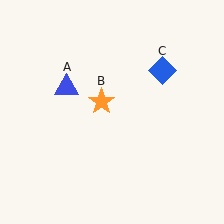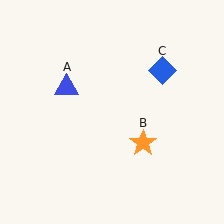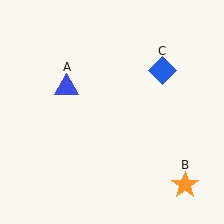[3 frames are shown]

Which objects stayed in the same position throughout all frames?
Blue triangle (object A) and blue diamond (object C) remained stationary.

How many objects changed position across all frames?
1 object changed position: orange star (object B).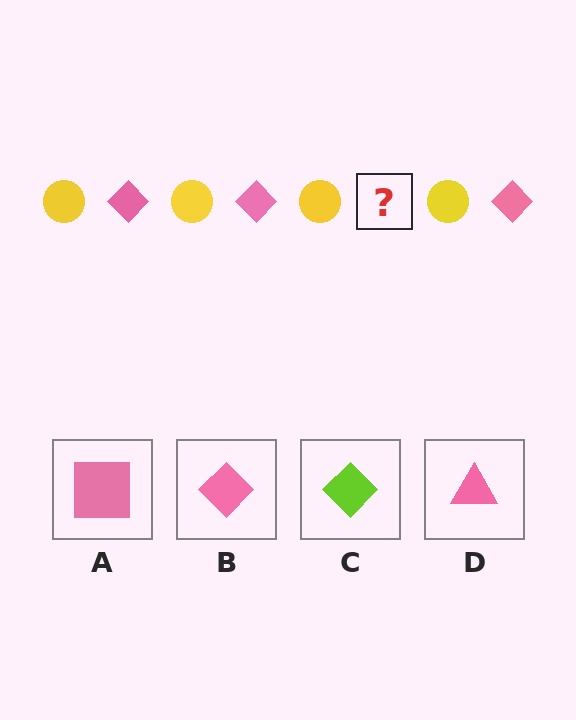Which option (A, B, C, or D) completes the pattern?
B.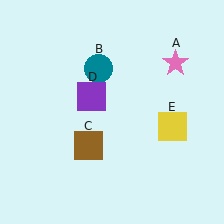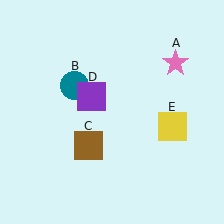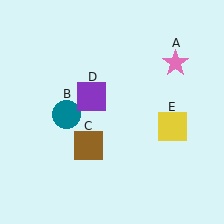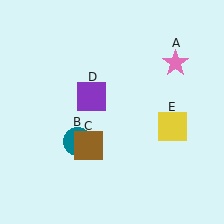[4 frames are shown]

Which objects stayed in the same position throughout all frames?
Pink star (object A) and brown square (object C) and purple square (object D) and yellow square (object E) remained stationary.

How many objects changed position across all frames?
1 object changed position: teal circle (object B).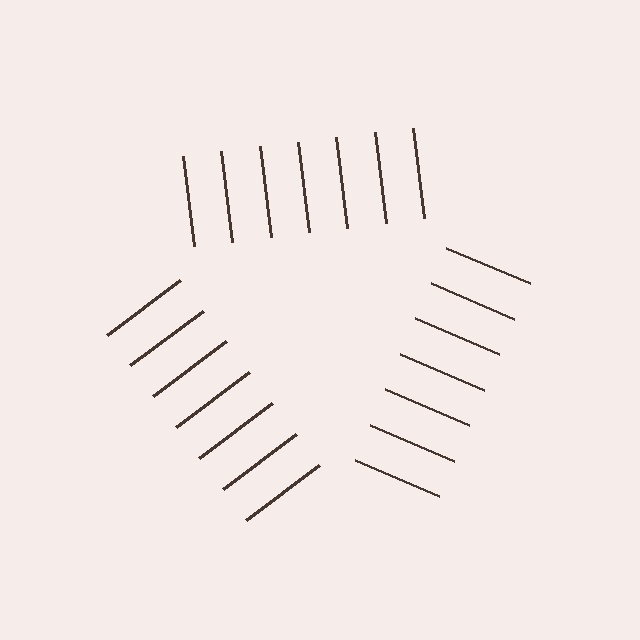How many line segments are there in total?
21 — 7 along each of the 3 edges.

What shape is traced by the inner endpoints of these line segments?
An illusory triangle — the line segments terminate on its edges but no continuous stroke is drawn.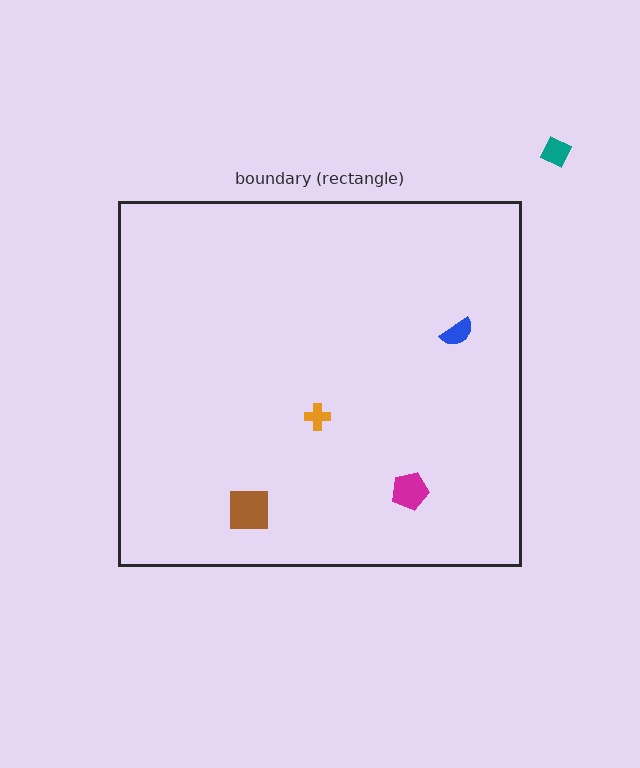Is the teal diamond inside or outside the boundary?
Outside.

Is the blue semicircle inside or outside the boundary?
Inside.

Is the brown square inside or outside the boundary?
Inside.